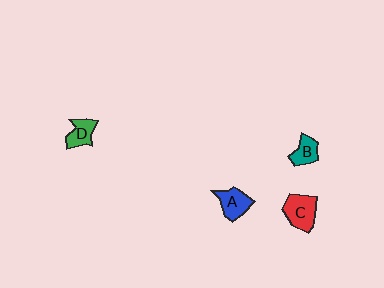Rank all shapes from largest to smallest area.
From largest to smallest: C (red), A (blue), D (green), B (teal).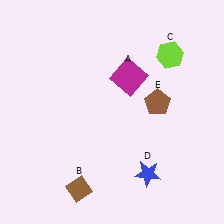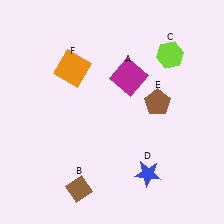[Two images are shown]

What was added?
An orange square (F) was added in Image 2.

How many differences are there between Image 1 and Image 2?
There is 1 difference between the two images.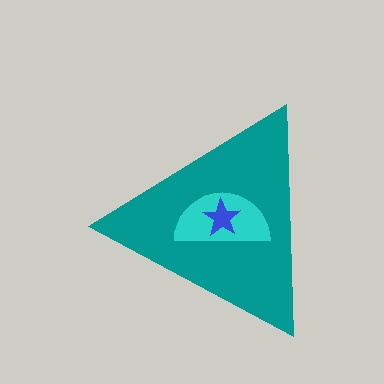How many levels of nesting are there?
3.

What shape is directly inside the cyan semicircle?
The blue star.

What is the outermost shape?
The teal triangle.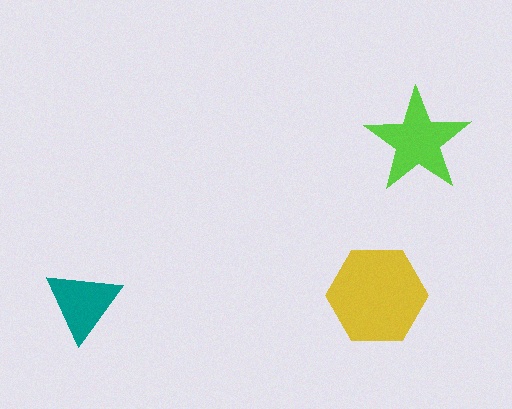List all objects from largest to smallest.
The yellow hexagon, the lime star, the teal triangle.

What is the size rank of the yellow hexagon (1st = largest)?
1st.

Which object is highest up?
The lime star is topmost.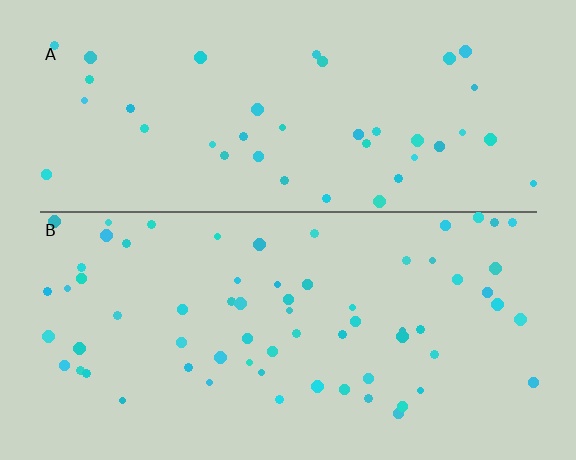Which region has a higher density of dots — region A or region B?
B (the bottom).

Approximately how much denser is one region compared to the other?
Approximately 1.6× — region B over region A.